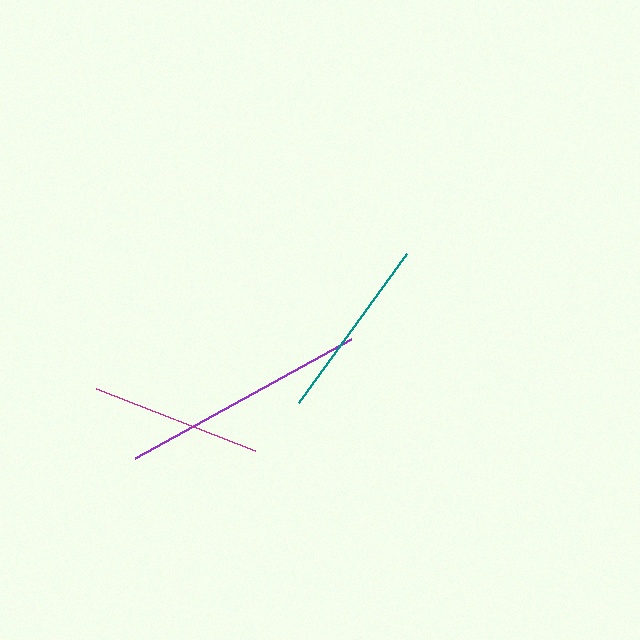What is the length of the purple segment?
The purple segment is approximately 247 pixels long.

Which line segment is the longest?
The purple line is the longest at approximately 247 pixels.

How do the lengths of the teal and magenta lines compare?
The teal and magenta lines are approximately the same length.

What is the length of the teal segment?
The teal segment is approximately 184 pixels long.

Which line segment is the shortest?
The magenta line is the shortest at approximately 171 pixels.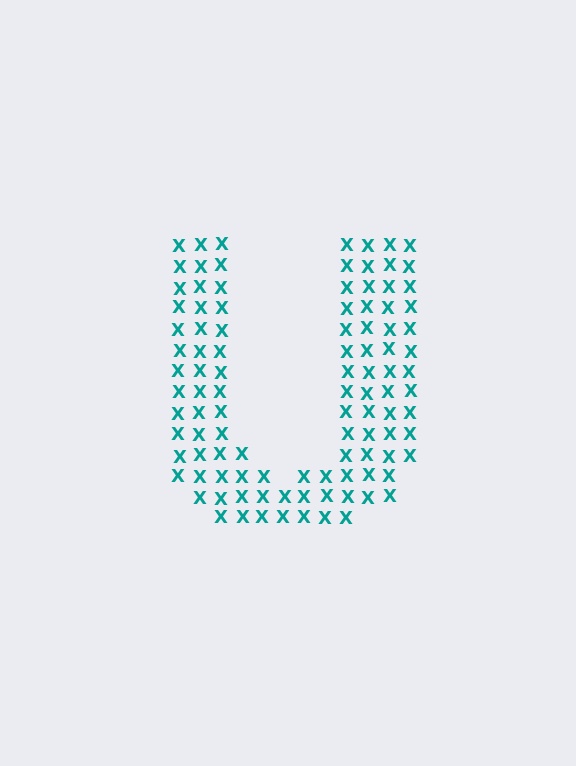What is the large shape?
The large shape is the letter U.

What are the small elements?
The small elements are letter X's.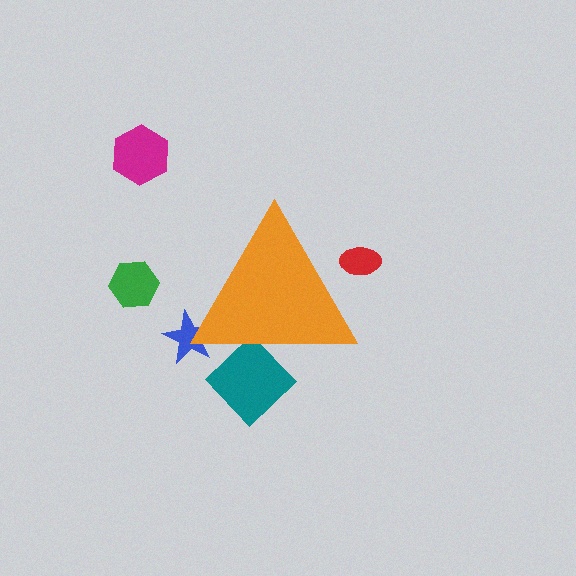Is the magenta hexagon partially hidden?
No, the magenta hexagon is fully visible.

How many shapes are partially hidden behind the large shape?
3 shapes are partially hidden.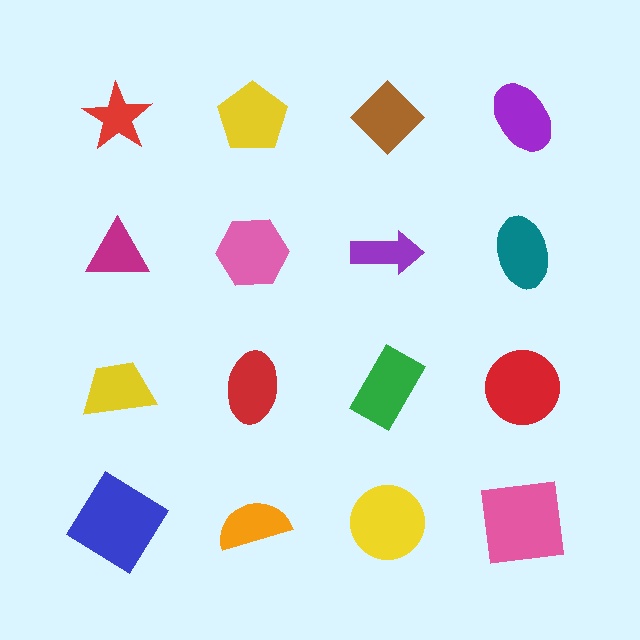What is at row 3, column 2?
A red ellipse.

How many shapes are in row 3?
4 shapes.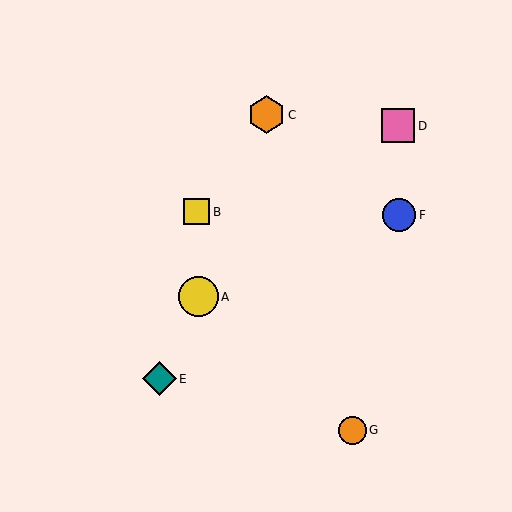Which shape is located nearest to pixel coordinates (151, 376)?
The teal diamond (labeled E) at (159, 379) is nearest to that location.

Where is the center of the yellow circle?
The center of the yellow circle is at (198, 297).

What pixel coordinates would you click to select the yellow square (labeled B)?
Click at (197, 212) to select the yellow square B.